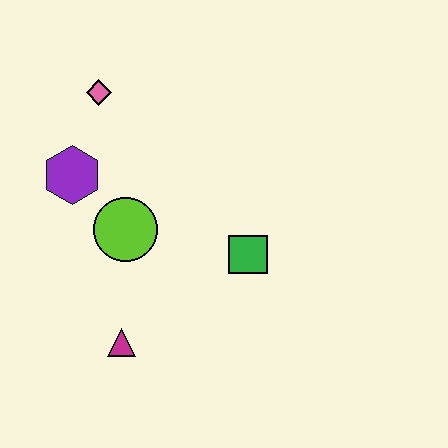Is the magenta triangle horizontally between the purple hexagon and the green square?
Yes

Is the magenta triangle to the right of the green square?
No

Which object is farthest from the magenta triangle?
The pink diamond is farthest from the magenta triangle.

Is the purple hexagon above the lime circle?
Yes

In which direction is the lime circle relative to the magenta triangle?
The lime circle is above the magenta triangle.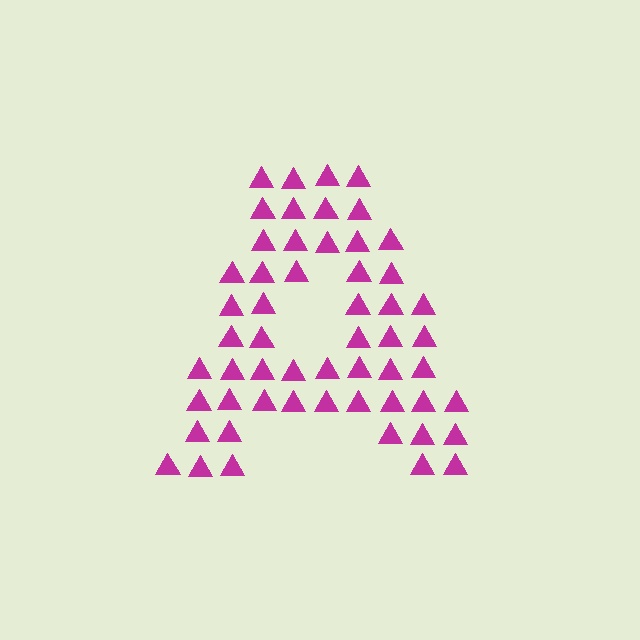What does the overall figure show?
The overall figure shows the letter A.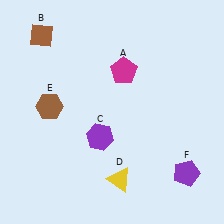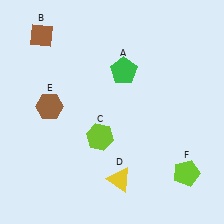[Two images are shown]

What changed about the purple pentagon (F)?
In Image 1, F is purple. In Image 2, it changed to lime.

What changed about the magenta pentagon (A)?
In Image 1, A is magenta. In Image 2, it changed to green.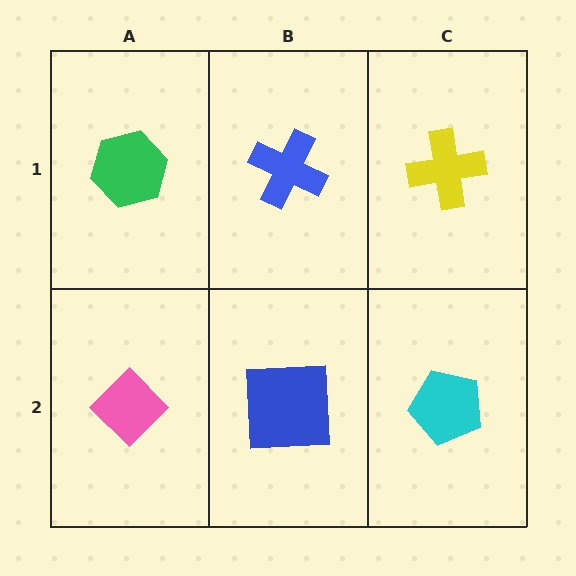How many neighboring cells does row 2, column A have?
2.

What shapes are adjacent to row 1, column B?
A blue square (row 2, column B), a green hexagon (row 1, column A), a yellow cross (row 1, column C).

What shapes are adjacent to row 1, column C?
A cyan pentagon (row 2, column C), a blue cross (row 1, column B).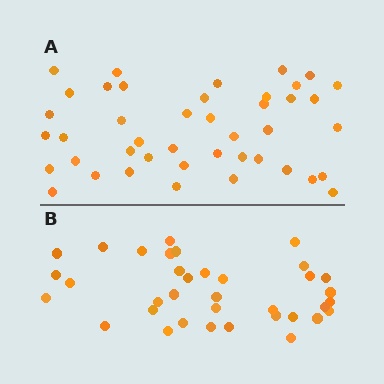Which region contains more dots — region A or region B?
Region A (the top region) has more dots.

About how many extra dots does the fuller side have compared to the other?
Region A has roughly 8 or so more dots than region B.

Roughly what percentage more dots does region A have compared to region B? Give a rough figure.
About 20% more.